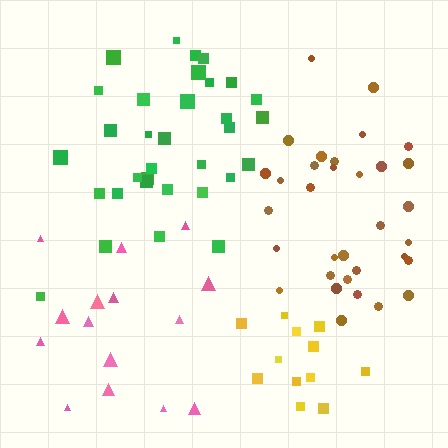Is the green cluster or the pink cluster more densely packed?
Green.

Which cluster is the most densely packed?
Yellow.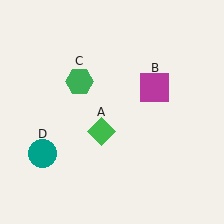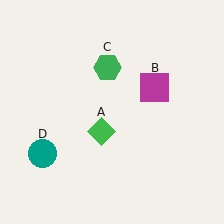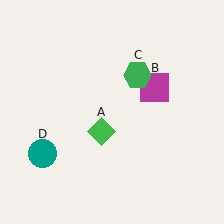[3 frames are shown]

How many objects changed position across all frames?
1 object changed position: green hexagon (object C).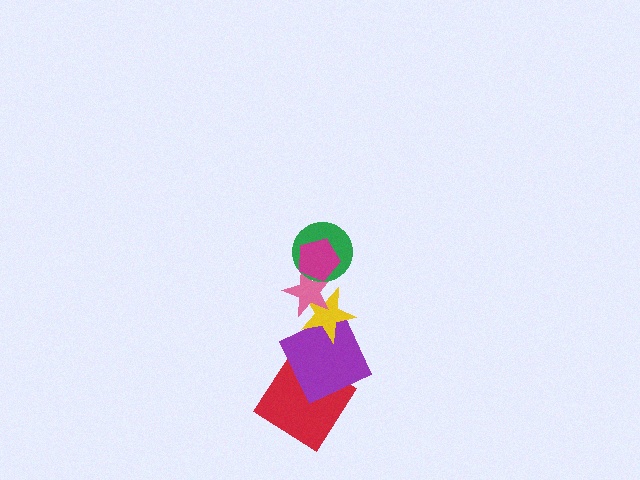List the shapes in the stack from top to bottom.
From top to bottom: the magenta pentagon, the green circle, the pink star, the yellow star, the purple square, the red diamond.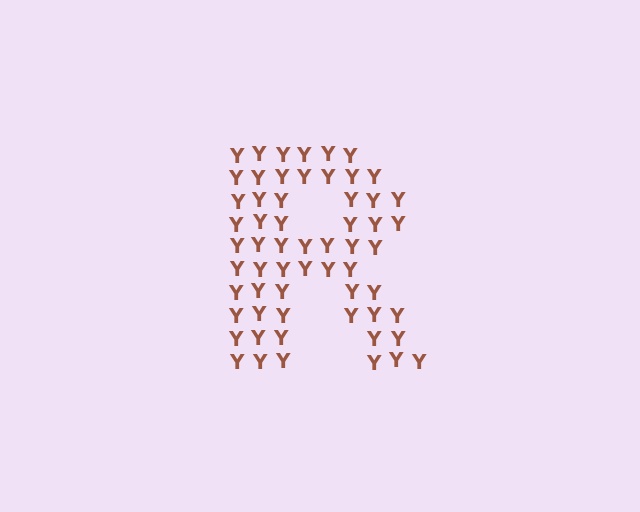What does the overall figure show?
The overall figure shows the letter R.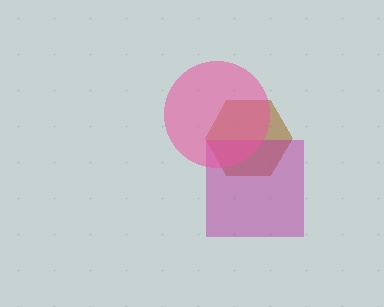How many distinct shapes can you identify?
There are 3 distinct shapes: a brown hexagon, a magenta square, a pink circle.